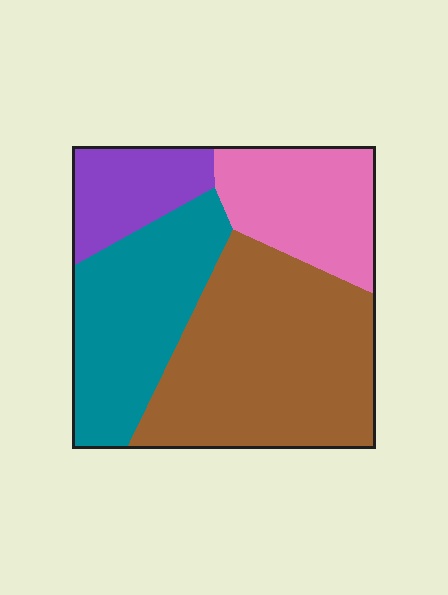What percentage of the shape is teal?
Teal covers about 25% of the shape.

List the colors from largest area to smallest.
From largest to smallest: brown, teal, pink, purple.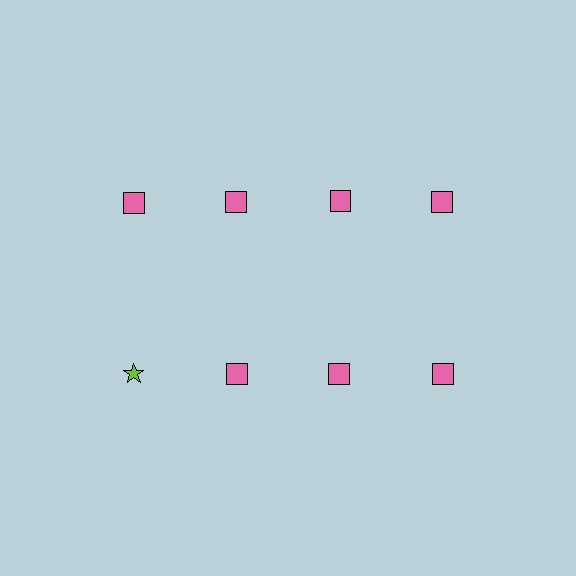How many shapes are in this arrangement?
There are 8 shapes arranged in a grid pattern.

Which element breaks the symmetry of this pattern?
The lime star in the second row, leftmost column breaks the symmetry. All other shapes are pink squares.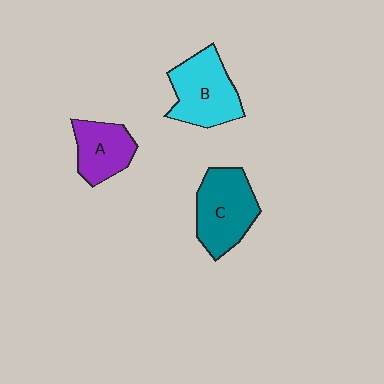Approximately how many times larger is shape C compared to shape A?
Approximately 1.4 times.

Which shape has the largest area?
Shape C (teal).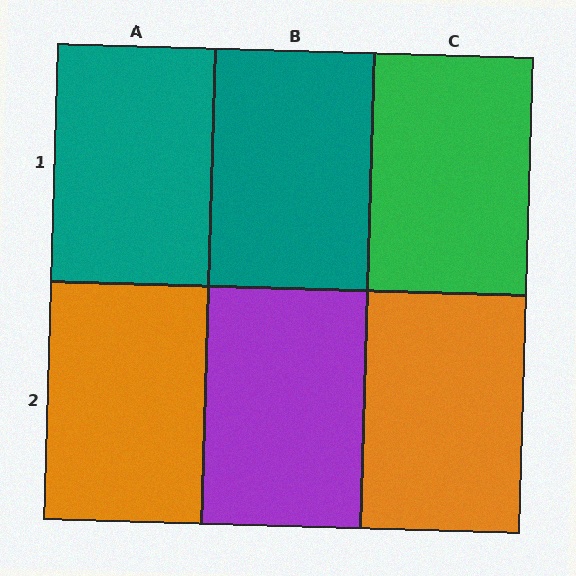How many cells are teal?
2 cells are teal.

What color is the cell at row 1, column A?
Teal.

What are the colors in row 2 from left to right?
Orange, purple, orange.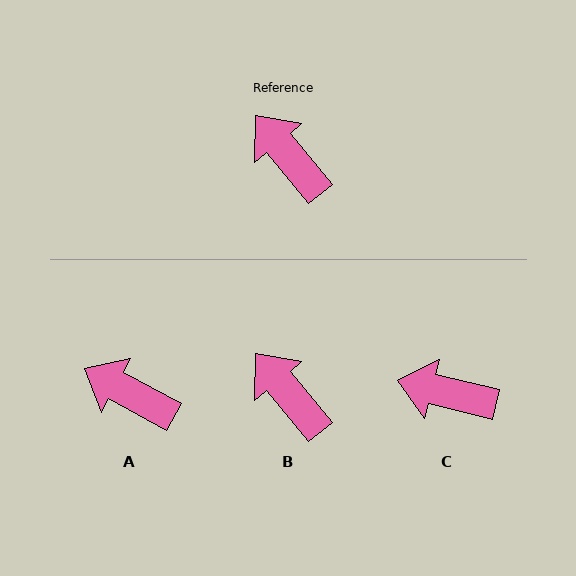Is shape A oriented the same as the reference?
No, it is off by about 22 degrees.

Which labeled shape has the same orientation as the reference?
B.